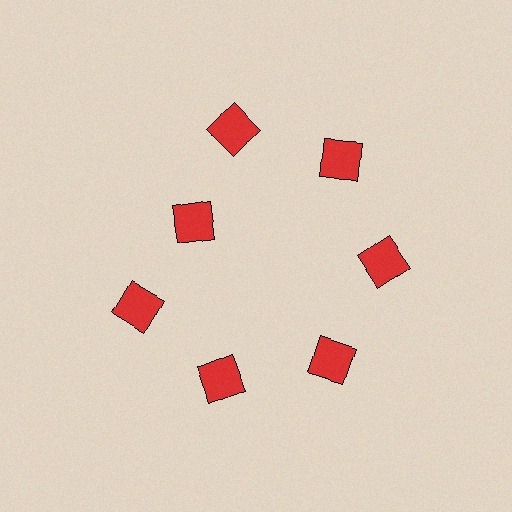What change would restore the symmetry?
The symmetry would be restored by moving it outward, back onto the ring so that all 7 squares sit at equal angles and equal distance from the center.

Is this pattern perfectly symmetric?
No. The 7 red squares are arranged in a ring, but one element near the 10 o'clock position is pulled inward toward the center, breaking the 7-fold rotational symmetry.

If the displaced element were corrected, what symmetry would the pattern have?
It would have 7-fold rotational symmetry — the pattern would map onto itself every 51 degrees.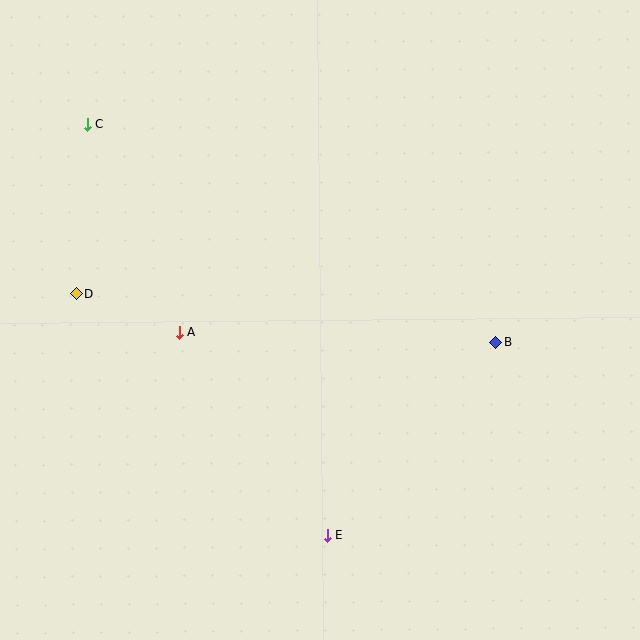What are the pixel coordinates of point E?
Point E is at (327, 535).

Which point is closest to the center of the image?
Point A at (179, 332) is closest to the center.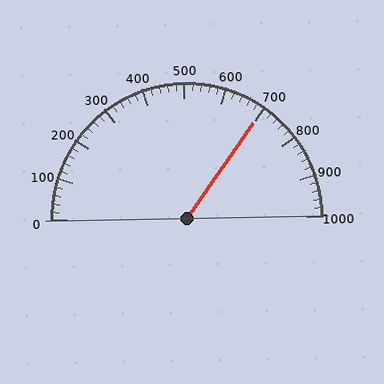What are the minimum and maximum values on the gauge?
The gauge ranges from 0 to 1000.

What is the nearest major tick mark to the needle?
The nearest major tick mark is 700.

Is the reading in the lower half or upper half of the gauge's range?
The reading is in the upper half of the range (0 to 1000).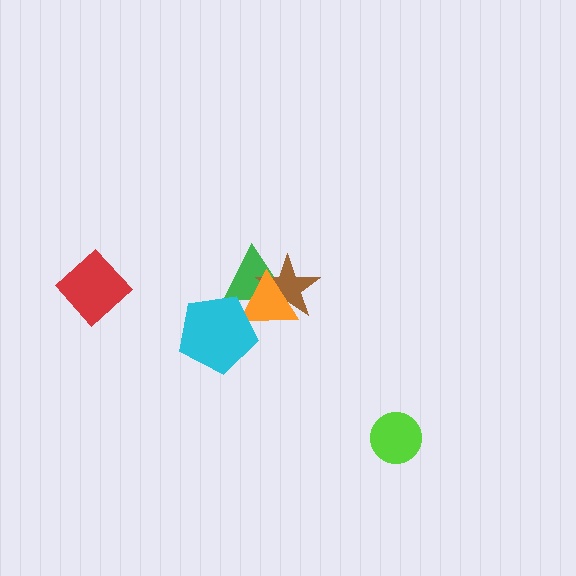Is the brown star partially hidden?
Yes, it is partially covered by another shape.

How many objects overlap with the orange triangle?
3 objects overlap with the orange triangle.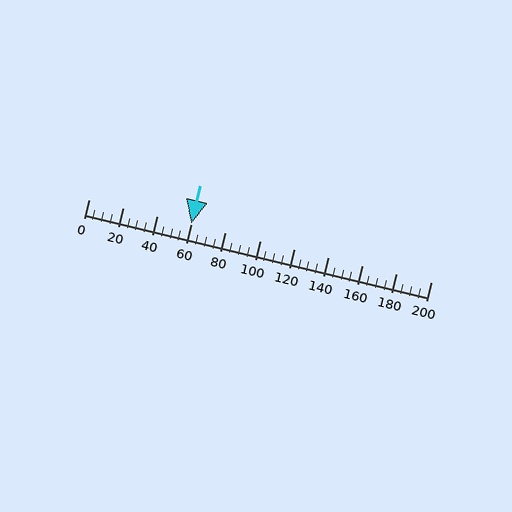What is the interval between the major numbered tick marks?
The major tick marks are spaced 20 units apart.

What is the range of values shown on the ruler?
The ruler shows values from 0 to 200.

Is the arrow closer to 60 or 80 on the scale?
The arrow is closer to 60.